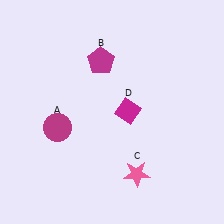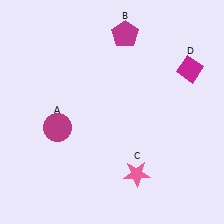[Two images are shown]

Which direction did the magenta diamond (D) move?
The magenta diamond (D) moved right.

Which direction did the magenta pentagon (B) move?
The magenta pentagon (B) moved up.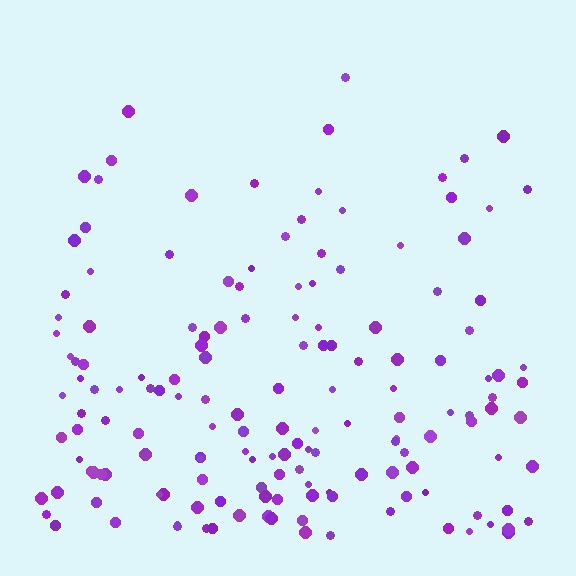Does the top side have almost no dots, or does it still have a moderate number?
Still a moderate number, just noticeably fewer than the bottom.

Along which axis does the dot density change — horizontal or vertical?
Vertical.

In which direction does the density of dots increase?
From top to bottom, with the bottom side densest.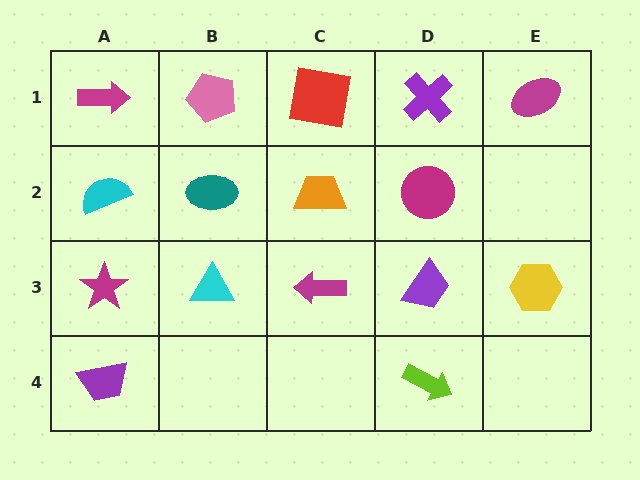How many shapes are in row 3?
5 shapes.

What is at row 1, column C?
A red square.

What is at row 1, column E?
A magenta ellipse.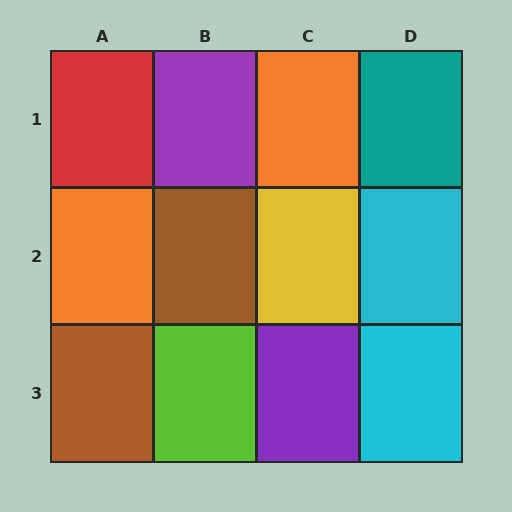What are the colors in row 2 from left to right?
Orange, brown, yellow, cyan.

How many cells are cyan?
2 cells are cyan.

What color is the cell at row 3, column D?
Cyan.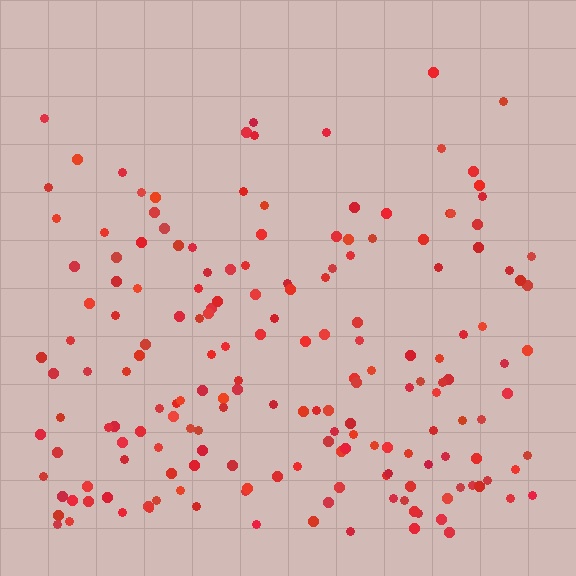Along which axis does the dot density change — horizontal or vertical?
Vertical.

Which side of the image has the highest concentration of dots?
The bottom.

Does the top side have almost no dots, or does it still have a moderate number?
Still a moderate number, just noticeably fewer than the bottom.